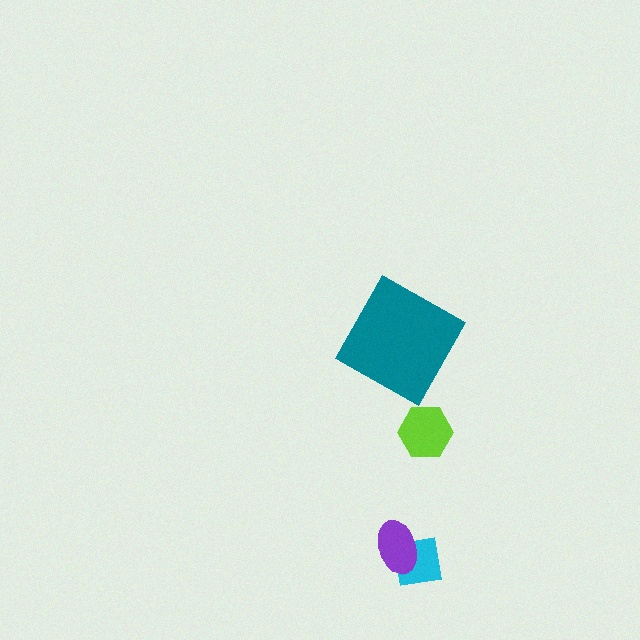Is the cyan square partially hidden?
Yes, it is partially covered by another shape.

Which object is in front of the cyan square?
The purple ellipse is in front of the cyan square.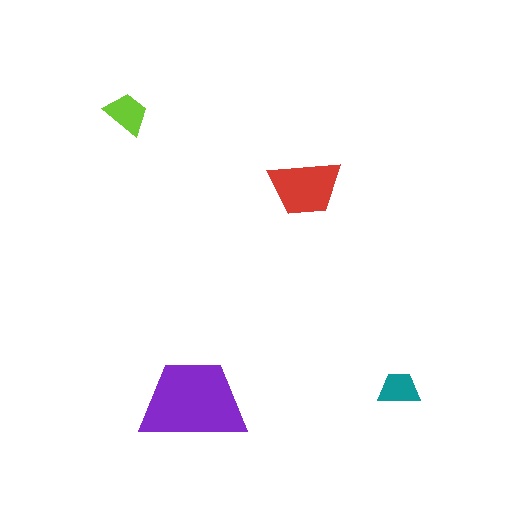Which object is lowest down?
The purple trapezoid is bottommost.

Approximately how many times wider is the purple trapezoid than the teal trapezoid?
About 2.5 times wider.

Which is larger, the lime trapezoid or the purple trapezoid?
The purple one.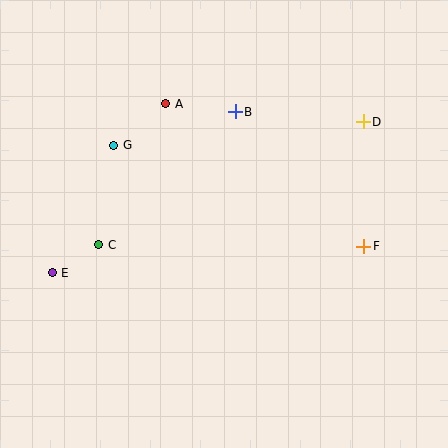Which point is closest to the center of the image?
Point B at (235, 112) is closest to the center.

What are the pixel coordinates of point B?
Point B is at (235, 112).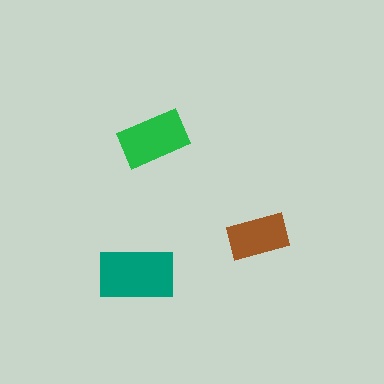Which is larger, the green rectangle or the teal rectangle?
The teal one.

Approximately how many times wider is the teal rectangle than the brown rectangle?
About 1.5 times wider.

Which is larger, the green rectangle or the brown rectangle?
The green one.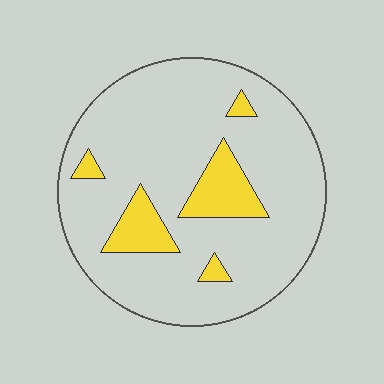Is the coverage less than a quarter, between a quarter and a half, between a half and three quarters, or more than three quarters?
Less than a quarter.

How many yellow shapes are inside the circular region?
5.